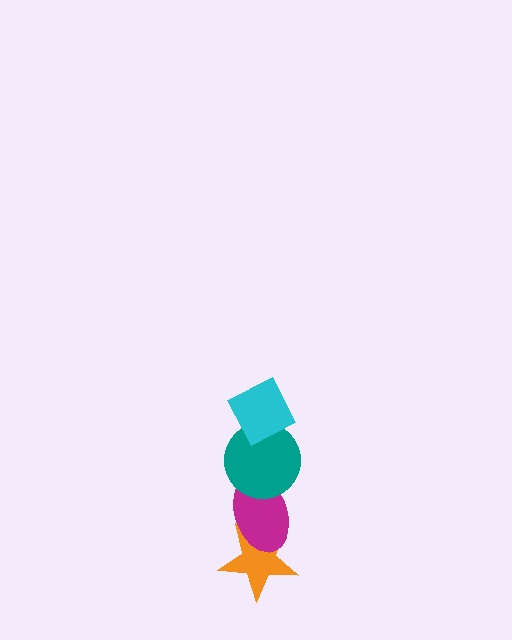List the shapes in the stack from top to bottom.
From top to bottom: the cyan diamond, the teal circle, the magenta ellipse, the orange star.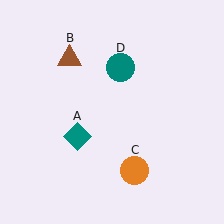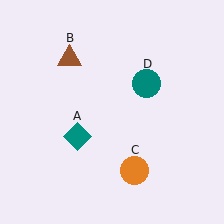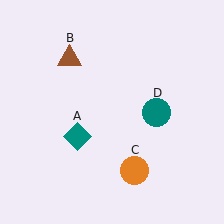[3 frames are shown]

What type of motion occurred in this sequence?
The teal circle (object D) rotated clockwise around the center of the scene.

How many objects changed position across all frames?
1 object changed position: teal circle (object D).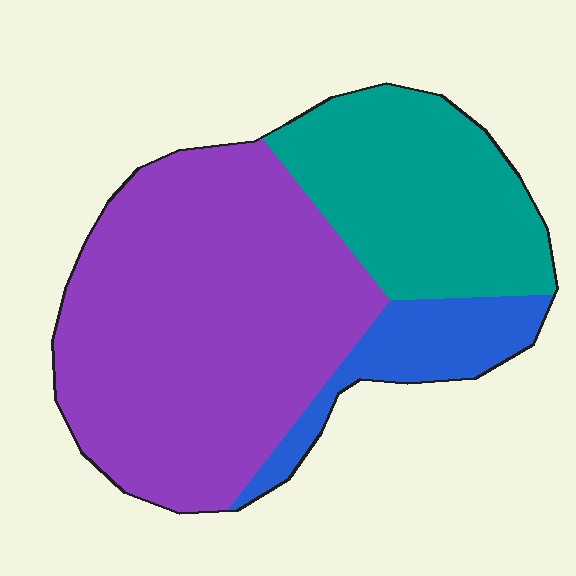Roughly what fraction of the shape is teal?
Teal takes up about one quarter (1/4) of the shape.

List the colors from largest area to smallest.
From largest to smallest: purple, teal, blue.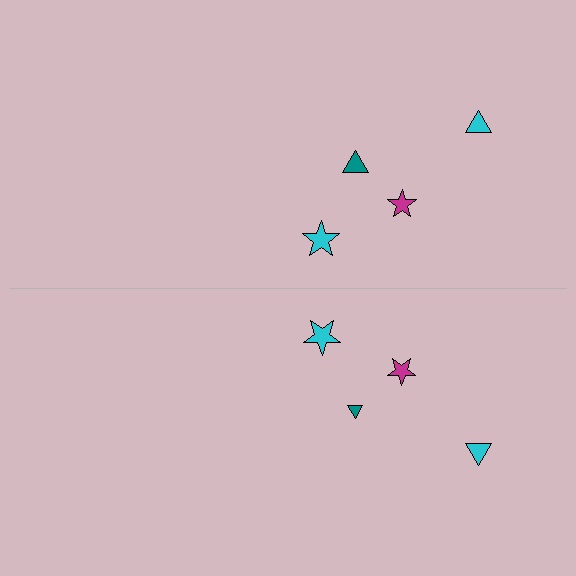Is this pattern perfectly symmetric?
No, the pattern is not perfectly symmetric. The teal triangle on the bottom side has a different size than its mirror counterpart.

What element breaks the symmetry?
The teal triangle on the bottom side has a different size than its mirror counterpart.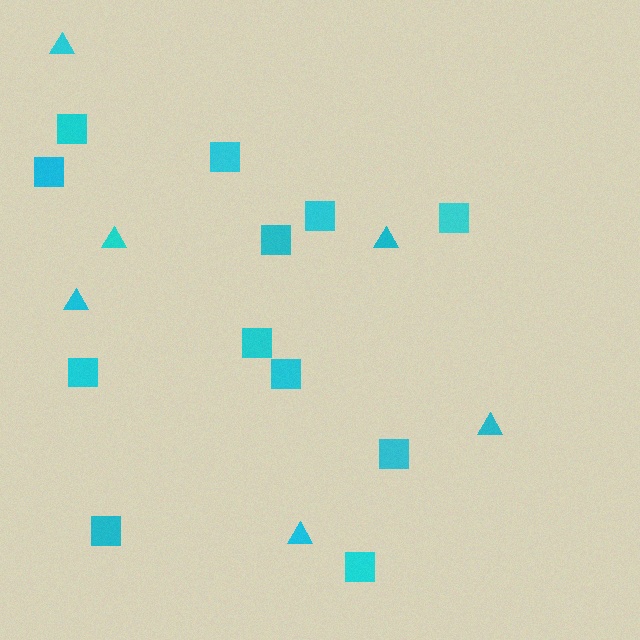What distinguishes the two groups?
There are 2 groups: one group of triangles (6) and one group of squares (12).